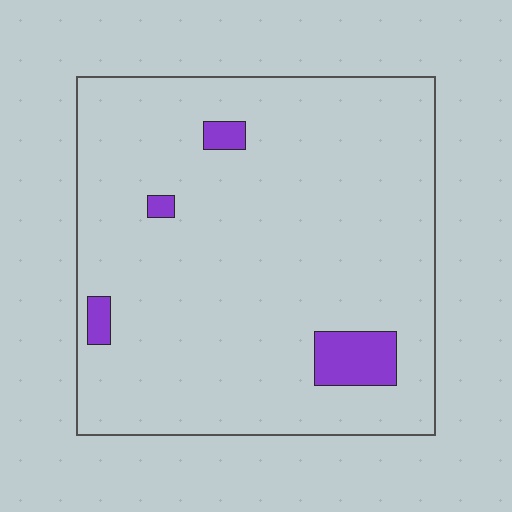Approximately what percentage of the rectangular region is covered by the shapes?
Approximately 5%.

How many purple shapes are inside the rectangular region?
4.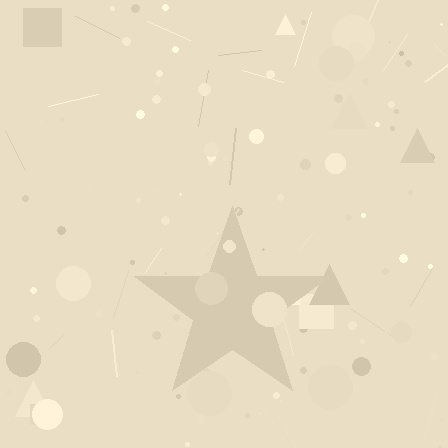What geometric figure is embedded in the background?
A star is embedded in the background.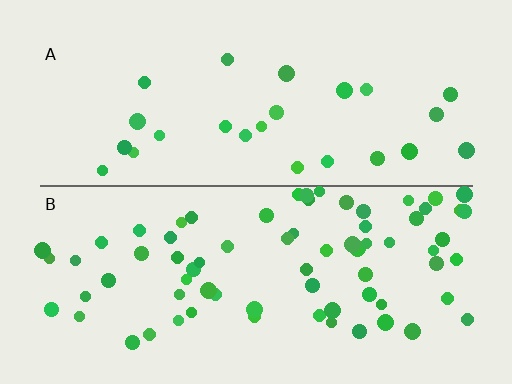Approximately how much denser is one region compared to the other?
Approximately 2.9× — region B over region A.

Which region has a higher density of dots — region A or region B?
B (the bottom).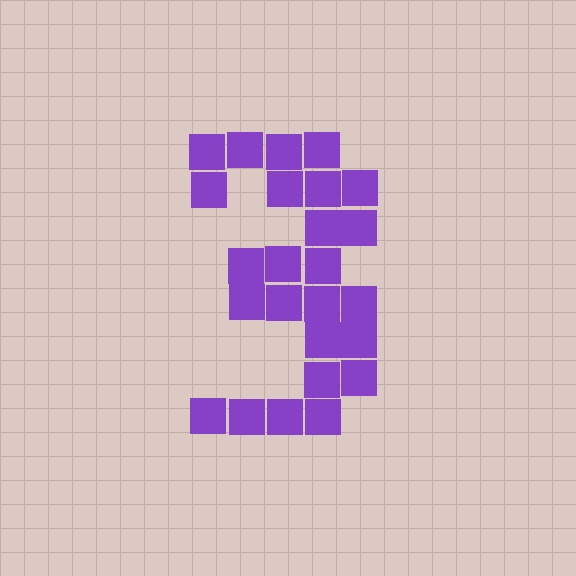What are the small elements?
The small elements are squares.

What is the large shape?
The large shape is the digit 3.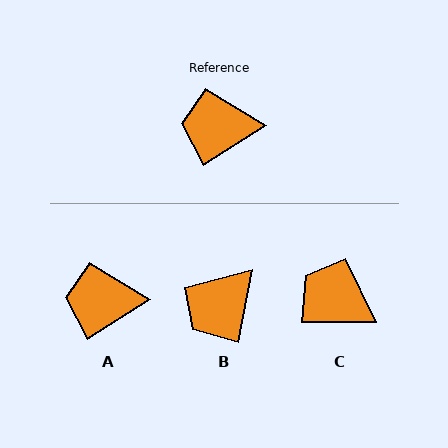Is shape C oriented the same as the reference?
No, it is off by about 32 degrees.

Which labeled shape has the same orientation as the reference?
A.